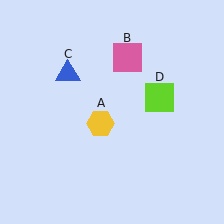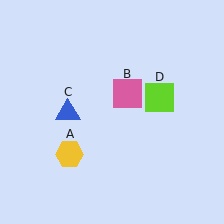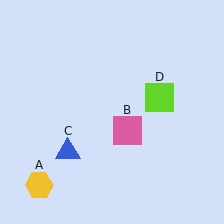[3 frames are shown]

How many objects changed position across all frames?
3 objects changed position: yellow hexagon (object A), pink square (object B), blue triangle (object C).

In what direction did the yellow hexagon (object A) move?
The yellow hexagon (object A) moved down and to the left.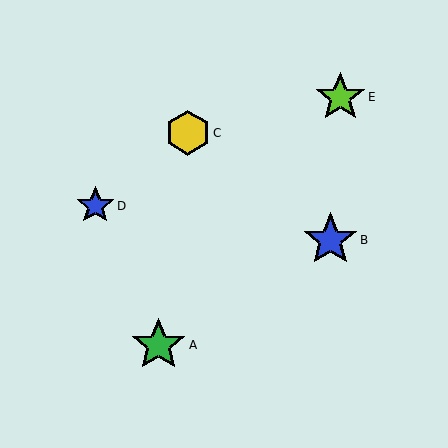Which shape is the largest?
The blue star (labeled B) is the largest.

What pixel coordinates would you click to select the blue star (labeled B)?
Click at (330, 240) to select the blue star B.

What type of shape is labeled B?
Shape B is a blue star.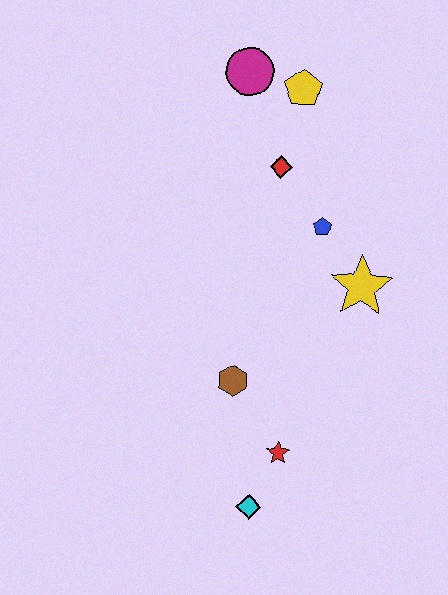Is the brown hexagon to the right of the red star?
No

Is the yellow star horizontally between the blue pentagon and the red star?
No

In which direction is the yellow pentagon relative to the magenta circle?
The yellow pentagon is to the right of the magenta circle.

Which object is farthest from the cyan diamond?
The magenta circle is farthest from the cyan diamond.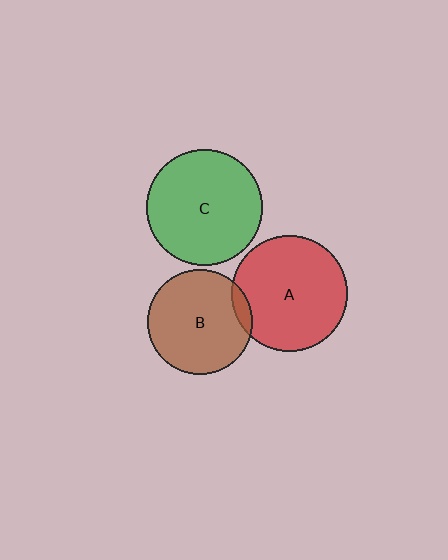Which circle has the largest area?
Circle C (green).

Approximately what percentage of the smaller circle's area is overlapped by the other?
Approximately 10%.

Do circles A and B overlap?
Yes.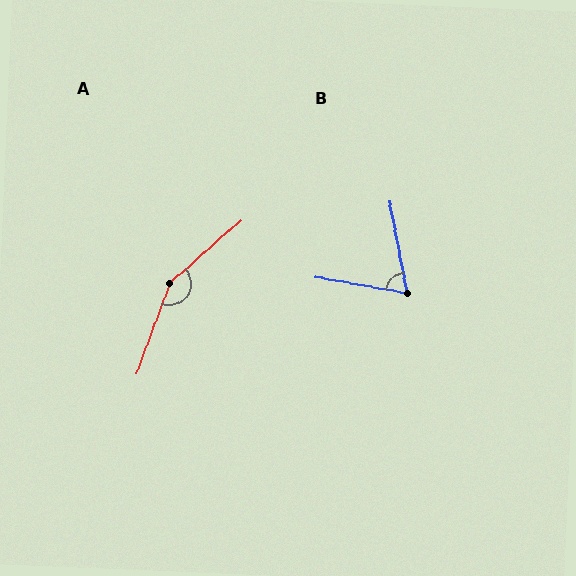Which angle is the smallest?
B, at approximately 69 degrees.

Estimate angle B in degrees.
Approximately 69 degrees.